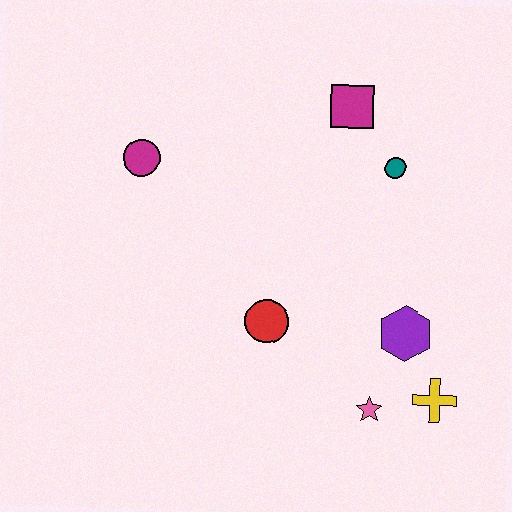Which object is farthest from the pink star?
The magenta circle is farthest from the pink star.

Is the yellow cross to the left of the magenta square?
No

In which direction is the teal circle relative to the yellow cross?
The teal circle is above the yellow cross.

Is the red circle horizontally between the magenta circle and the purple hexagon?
Yes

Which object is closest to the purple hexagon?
The yellow cross is closest to the purple hexagon.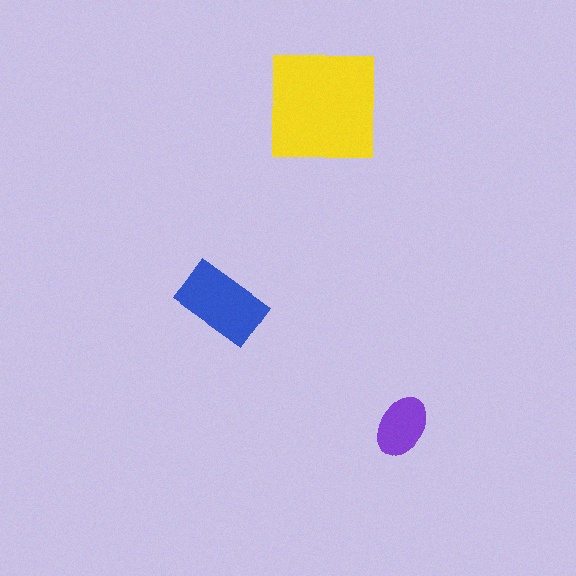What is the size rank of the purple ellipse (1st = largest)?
3rd.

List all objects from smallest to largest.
The purple ellipse, the blue rectangle, the yellow square.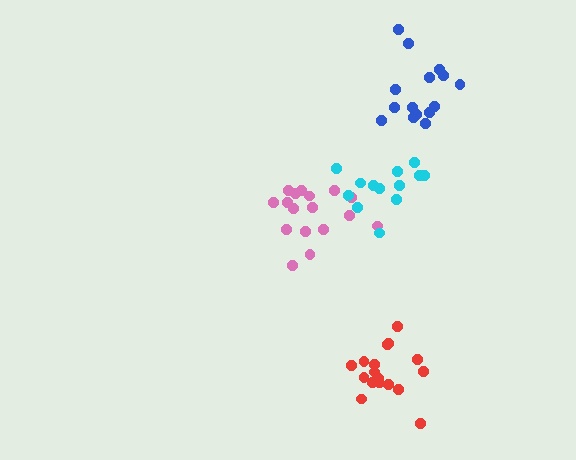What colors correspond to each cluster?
The clusters are colored: pink, red, cyan, blue.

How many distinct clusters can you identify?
There are 4 distinct clusters.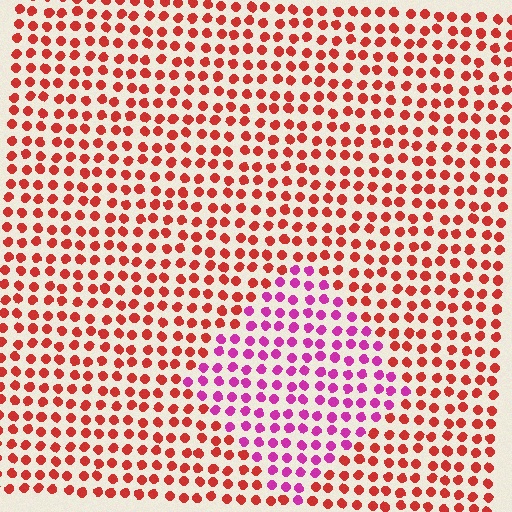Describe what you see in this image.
The image is filled with small red elements in a uniform arrangement. A diamond-shaped region is visible where the elements are tinted to a slightly different hue, forming a subtle color boundary.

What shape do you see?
I see a diamond.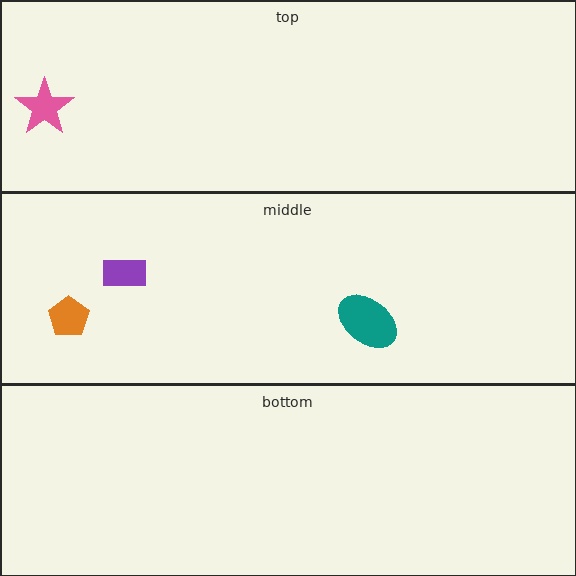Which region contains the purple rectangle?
The middle region.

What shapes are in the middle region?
The teal ellipse, the orange pentagon, the purple rectangle.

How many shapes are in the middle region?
3.